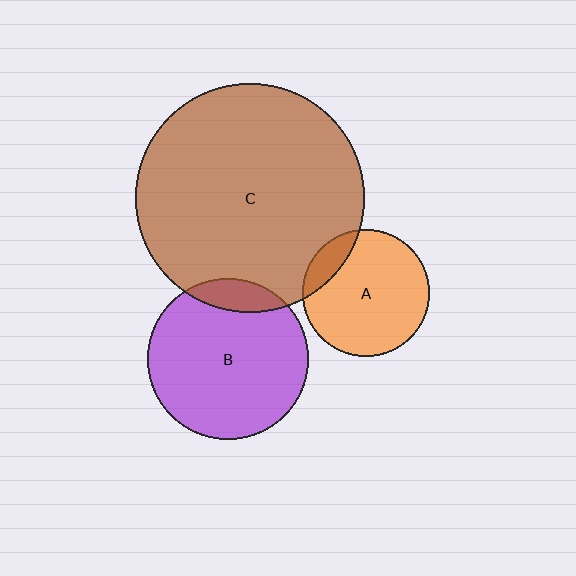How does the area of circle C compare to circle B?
Approximately 2.0 times.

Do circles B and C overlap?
Yes.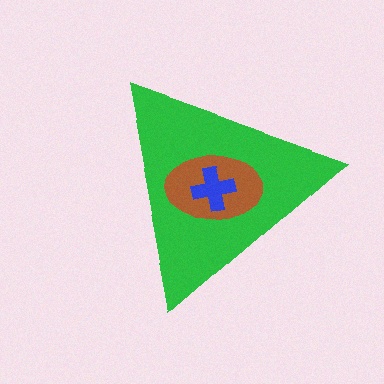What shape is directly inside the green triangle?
The brown ellipse.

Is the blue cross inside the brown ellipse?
Yes.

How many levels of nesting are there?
3.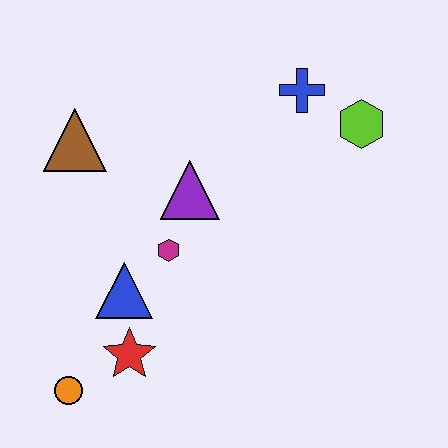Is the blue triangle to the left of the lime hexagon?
Yes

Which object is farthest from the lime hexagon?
The orange circle is farthest from the lime hexagon.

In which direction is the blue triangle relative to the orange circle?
The blue triangle is above the orange circle.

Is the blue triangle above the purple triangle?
No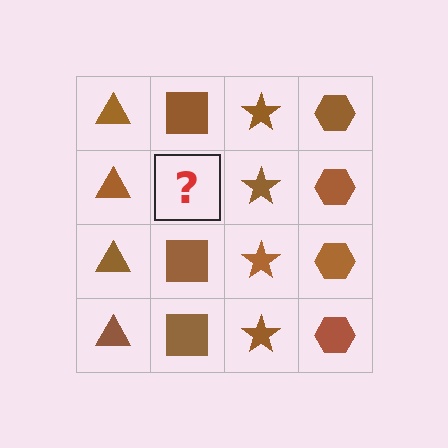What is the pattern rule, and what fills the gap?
The rule is that each column has a consistent shape. The gap should be filled with a brown square.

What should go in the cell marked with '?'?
The missing cell should contain a brown square.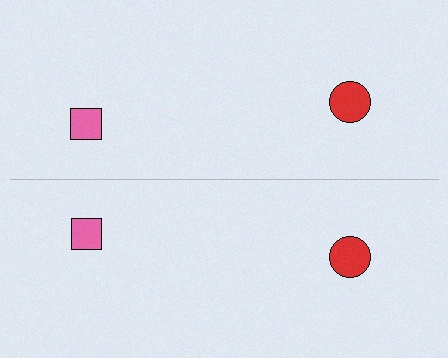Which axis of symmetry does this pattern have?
The pattern has a horizontal axis of symmetry running through the center of the image.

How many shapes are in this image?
There are 4 shapes in this image.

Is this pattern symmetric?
Yes, this pattern has bilateral (reflection) symmetry.